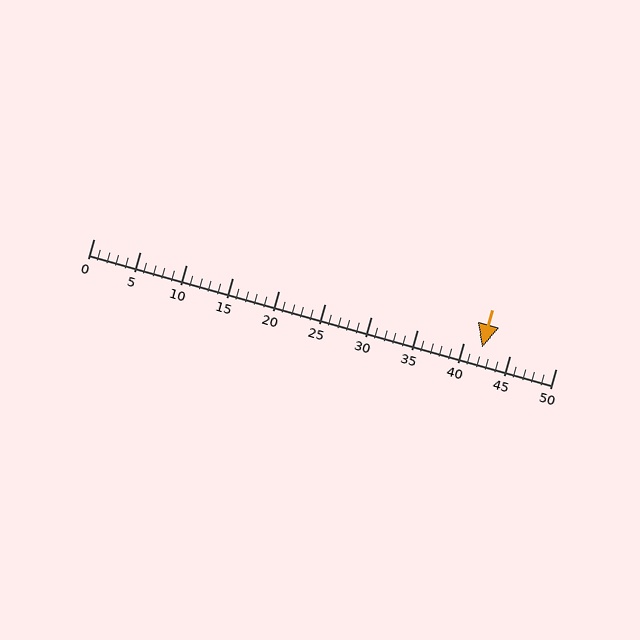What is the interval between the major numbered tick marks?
The major tick marks are spaced 5 units apart.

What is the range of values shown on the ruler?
The ruler shows values from 0 to 50.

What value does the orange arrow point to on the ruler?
The orange arrow points to approximately 42.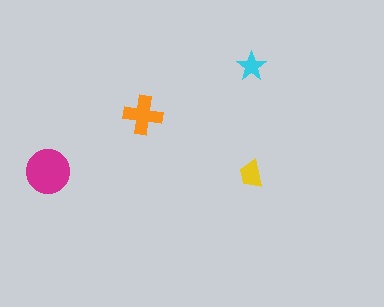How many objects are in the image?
There are 4 objects in the image.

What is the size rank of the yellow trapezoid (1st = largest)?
3rd.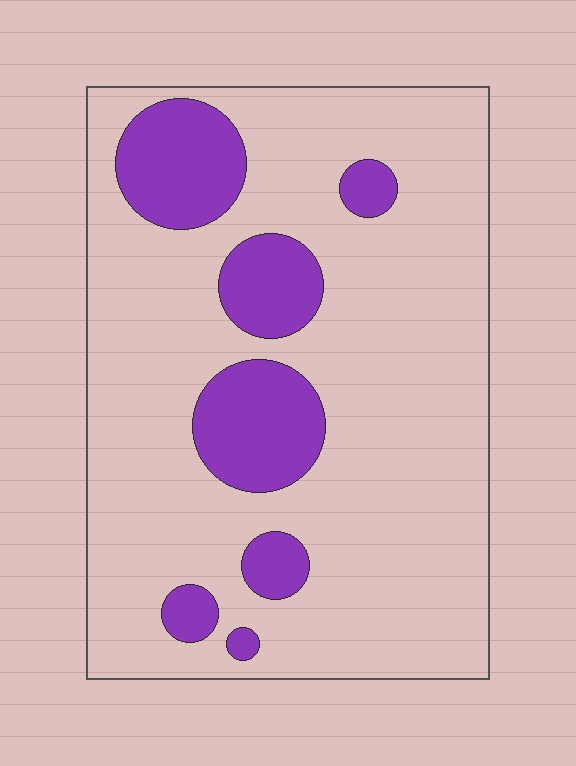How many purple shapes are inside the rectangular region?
7.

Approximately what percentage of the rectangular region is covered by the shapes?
Approximately 20%.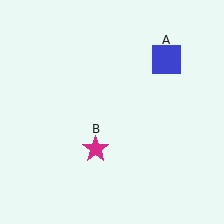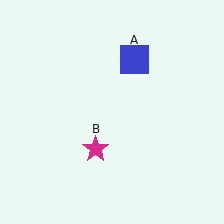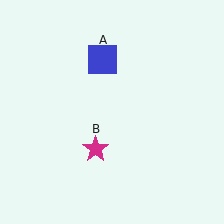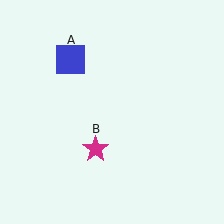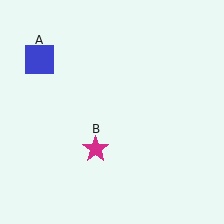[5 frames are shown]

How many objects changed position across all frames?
1 object changed position: blue square (object A).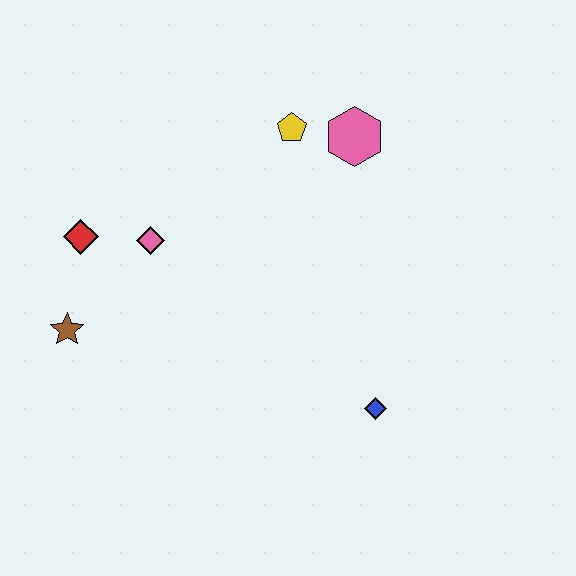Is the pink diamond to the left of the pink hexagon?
Yes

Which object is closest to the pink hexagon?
The yellow pentagon is closest to the pink hexagon.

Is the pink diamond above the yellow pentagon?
No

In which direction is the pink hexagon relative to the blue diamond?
The pink hexagon is above the blue diamond.